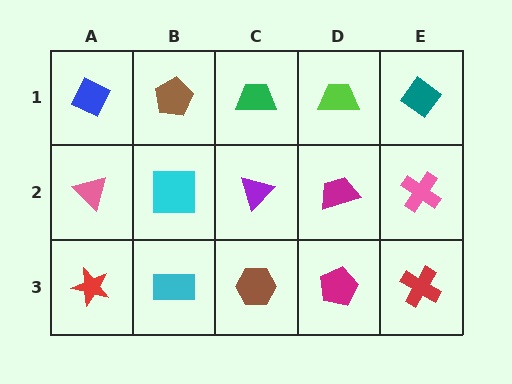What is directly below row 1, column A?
A pink triangle.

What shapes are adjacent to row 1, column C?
A purple triangle (row 2, column C), a brown pentagon (row 1, column B), a lime trapezoid (row 1, column D).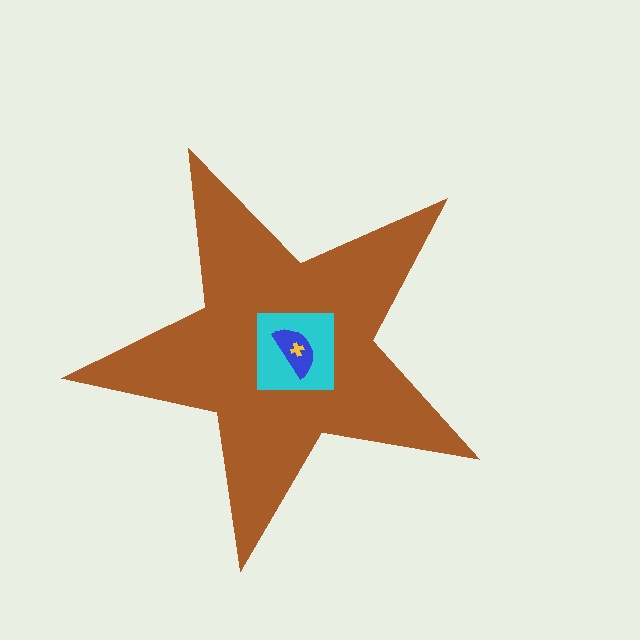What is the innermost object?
The yellow cross.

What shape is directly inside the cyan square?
The blue semicircle.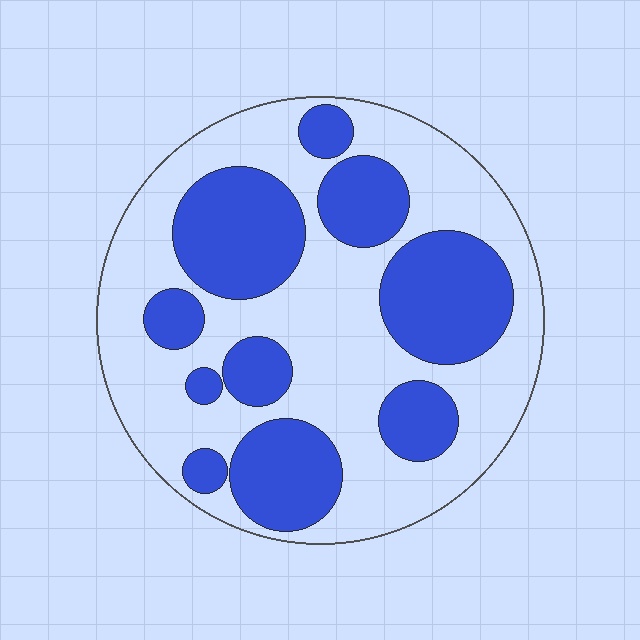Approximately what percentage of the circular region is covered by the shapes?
Approximately 40%.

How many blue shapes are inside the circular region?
10.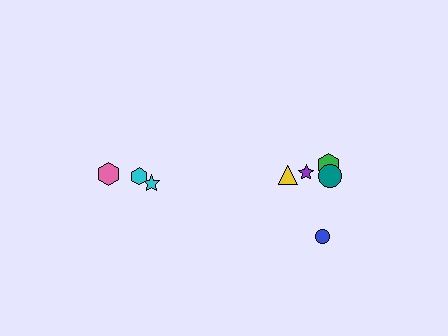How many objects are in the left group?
There are 3 objects.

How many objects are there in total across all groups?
There are 8 objects.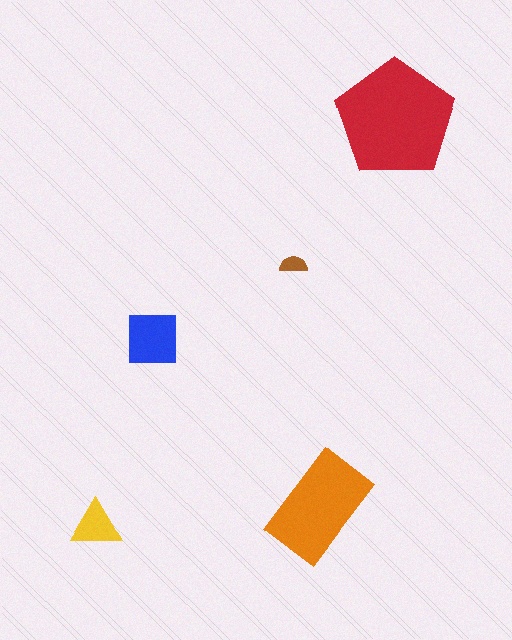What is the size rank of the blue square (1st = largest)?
3rd.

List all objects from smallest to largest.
The brown semicircle, the yellow triangle, the blue square, the orange rectangle, the red pentagon.